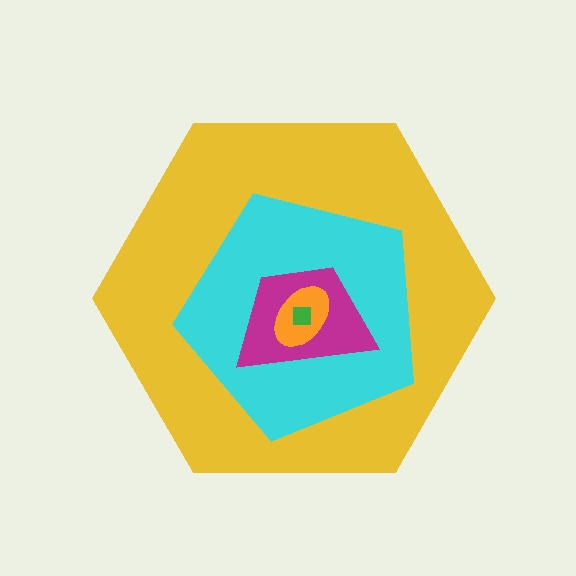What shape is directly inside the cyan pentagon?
The magenta trapezoid.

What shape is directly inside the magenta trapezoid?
The orange ellipse.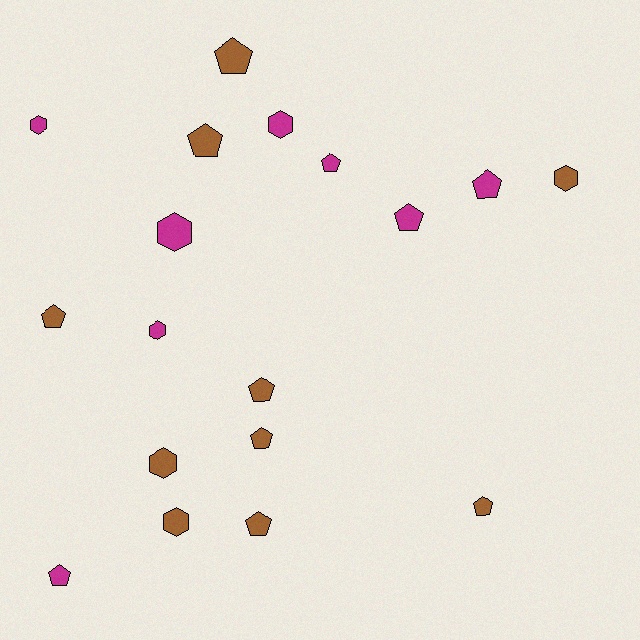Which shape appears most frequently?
Pentagon, with 11 objects.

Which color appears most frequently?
Brown, with 10 objects.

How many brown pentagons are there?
There are 7 brown pentagons.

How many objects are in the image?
There are 18 objects.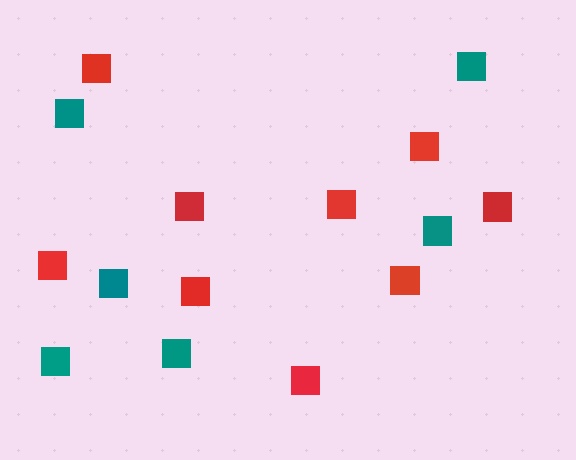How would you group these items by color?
There are 2 groups: one group of red squares (9) and one group of teal squares (6).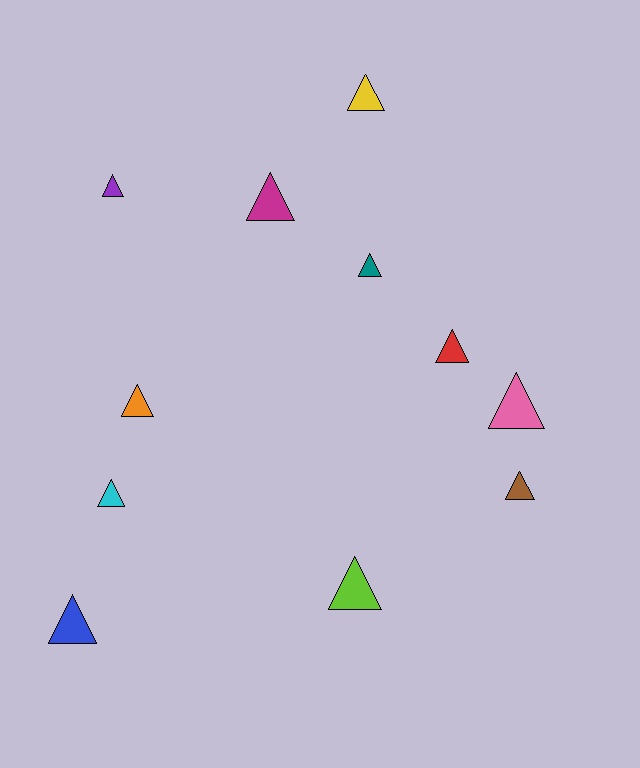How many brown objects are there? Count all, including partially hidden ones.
There is 1 brown object.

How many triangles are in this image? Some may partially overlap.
There are 11 triangles.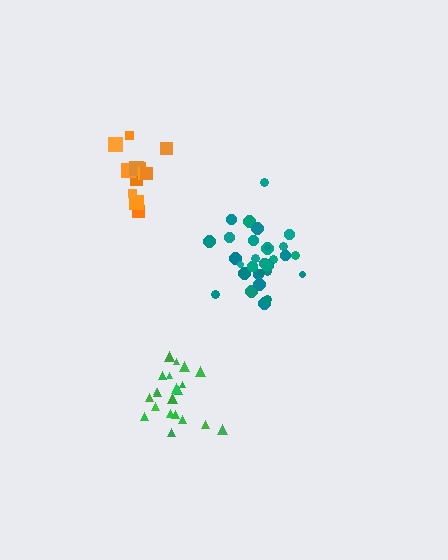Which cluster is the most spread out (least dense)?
Orange.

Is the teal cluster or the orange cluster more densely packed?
Teal.